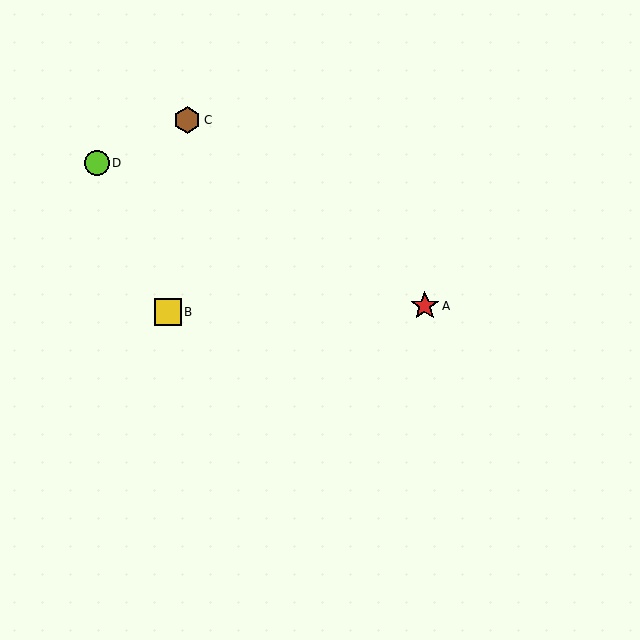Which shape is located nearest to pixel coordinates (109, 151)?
The lime circle (labeled D) at (97, 163) is nearest to that location.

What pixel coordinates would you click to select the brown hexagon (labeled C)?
Click at (187, 120) to select the brown hexagon C.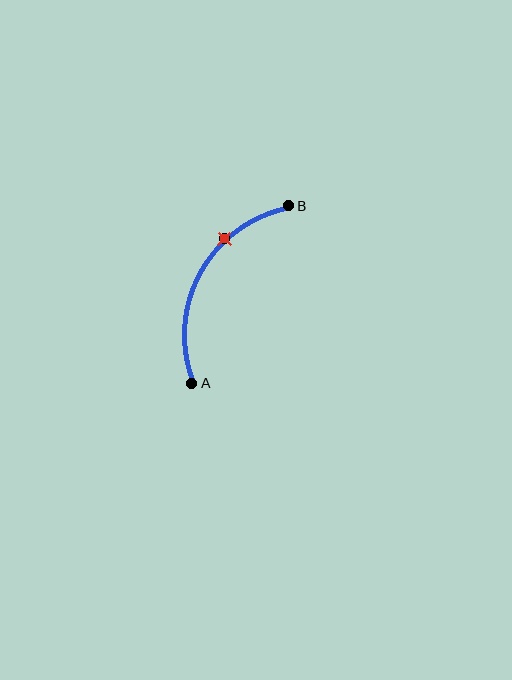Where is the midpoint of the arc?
The arc midpoint is the point on the curve farthest from the straight line joining A and B. It sits to the left of that line.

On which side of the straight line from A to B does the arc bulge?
The arc bulges to the left of the straight line connecting A and B.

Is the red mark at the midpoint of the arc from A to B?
No. The red mark lies on the arc but is closer to endpoint B. The arc midpoint would be at the point on the curve equidistant along the arc from both A and B.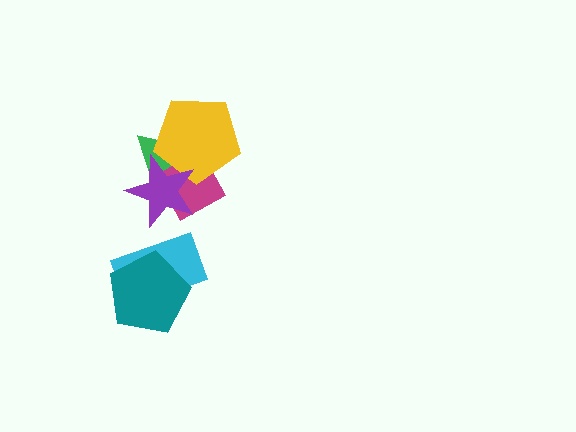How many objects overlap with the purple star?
3 objects overlap with the purple star.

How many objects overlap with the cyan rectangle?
1 object overlaps with the cyan rectangle.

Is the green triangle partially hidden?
Yes, it is partially covered by another shape.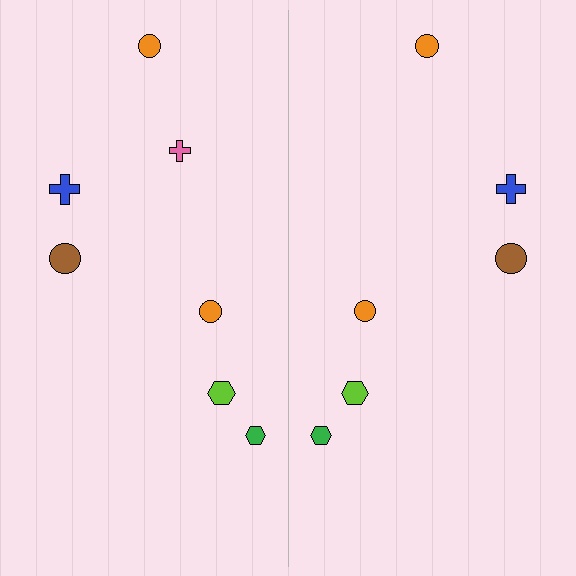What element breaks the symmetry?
A pink cross is missing from the right side.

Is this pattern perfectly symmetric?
No, the pattern is not perfectly symmetric. A pink cross is missing from the right side.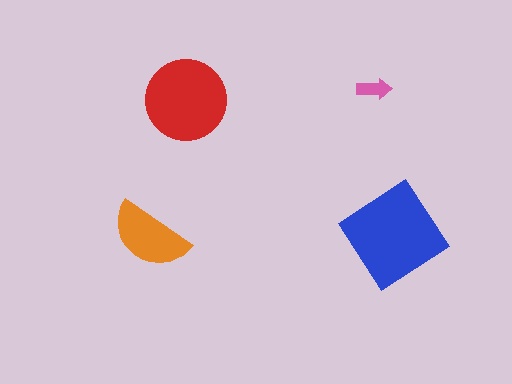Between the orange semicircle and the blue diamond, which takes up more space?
The blue diamond.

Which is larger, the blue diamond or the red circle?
The blue diamond.